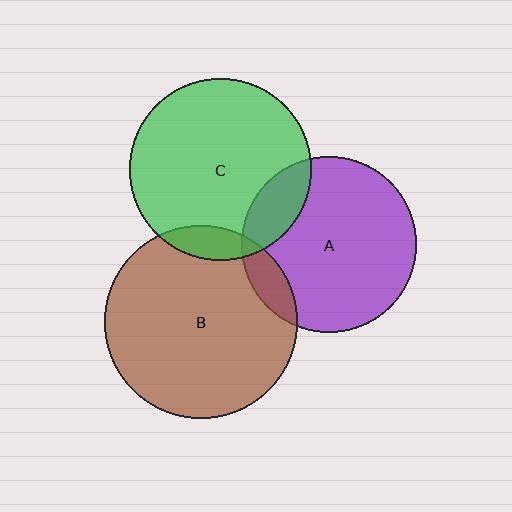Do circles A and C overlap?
Yes.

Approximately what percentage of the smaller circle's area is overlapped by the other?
Approximately 15%.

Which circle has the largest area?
Circle B (brown).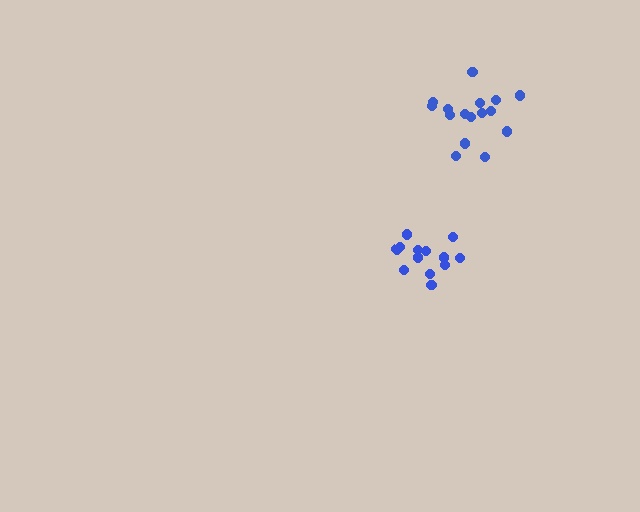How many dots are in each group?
Group 1: 14 dots, Group 2: 16 dots (30 total).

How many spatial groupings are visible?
There are 2 spatial groupings.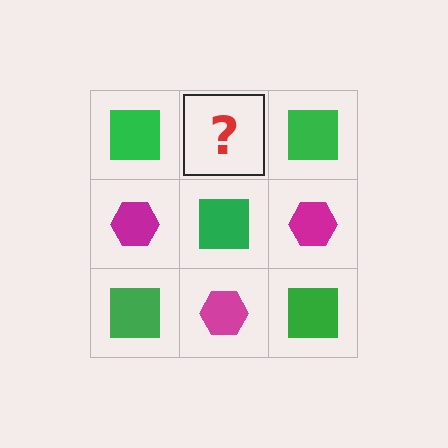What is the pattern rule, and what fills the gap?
The rule is that it alternates green square and magenta hexagon in a checkerboard pattern. The gap should be filled with a magenta hexagon.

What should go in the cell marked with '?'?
The missing cell should contain a magenta hexagon.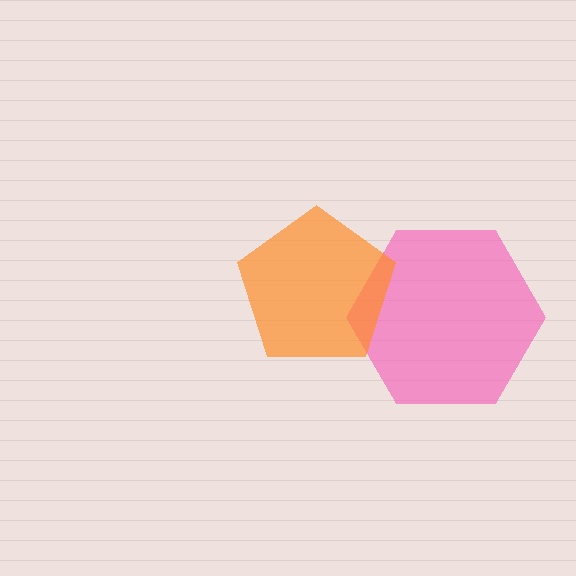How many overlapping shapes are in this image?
There are 2 overlapping shapes in the image.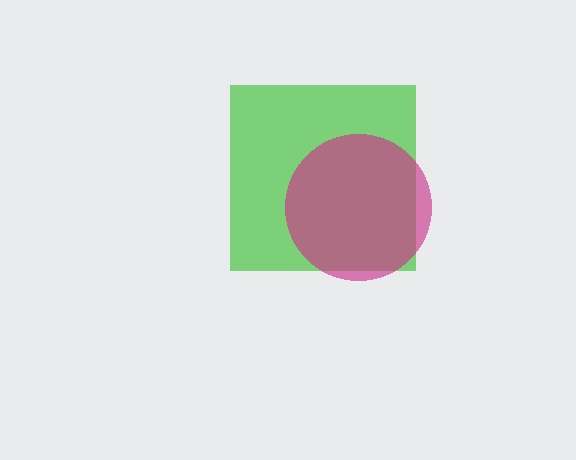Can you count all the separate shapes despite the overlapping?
Yes, there are 2 separate shapes.